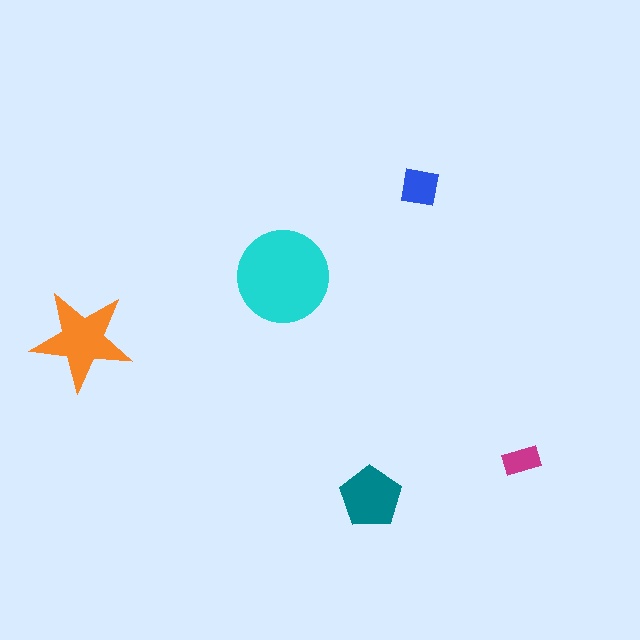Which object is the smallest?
The magenta rectangle.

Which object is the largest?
The cyan circle.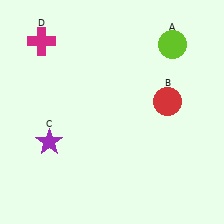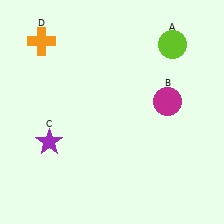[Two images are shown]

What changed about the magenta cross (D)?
In Image 1, D is magenta. In Image 2, it changed to orange.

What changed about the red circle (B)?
In Image 1, B is red. In Image 2, it changed to magenta.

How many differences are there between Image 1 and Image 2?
There are 2 differences between the two images.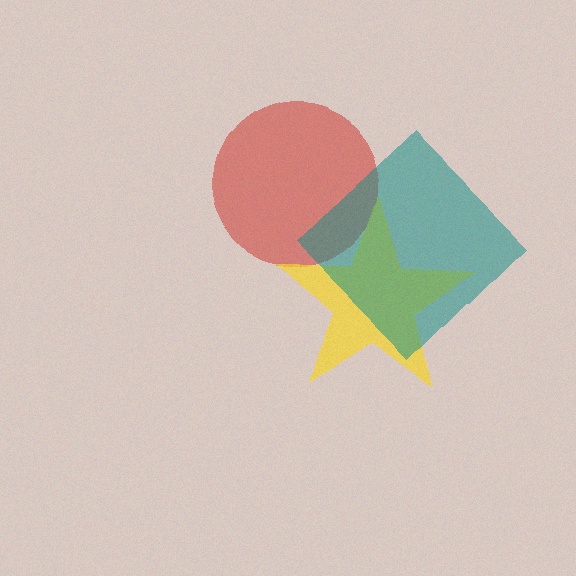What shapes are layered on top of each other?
The layered shapes are: a red circle, a yellow star, a teal diamond.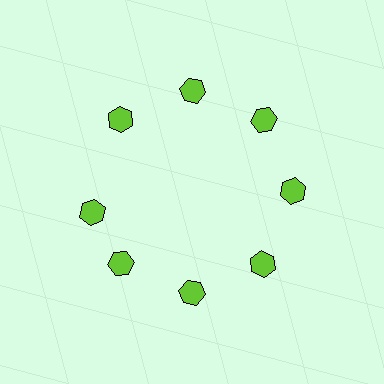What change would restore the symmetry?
The symmetry would be restored by rotating it back into even spacing with its neighbors so that all 8 hexagons sit at equal angles and equal distance from the center.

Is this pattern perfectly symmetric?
No. The 8 lime hexagons are arranged in a ring, but one element near the 9 o'clock position is rotated out of alignment along the ring, breaking the 8-fold rotational symmetry.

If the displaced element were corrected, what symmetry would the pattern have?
It would have 8-fold rotational symmetry — the pattern would map onto itself every 45 degrees.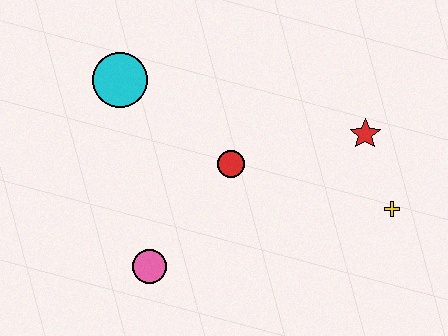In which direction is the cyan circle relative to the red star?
The cyan circle is to the left of the red star.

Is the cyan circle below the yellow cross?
No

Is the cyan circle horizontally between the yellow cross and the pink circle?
No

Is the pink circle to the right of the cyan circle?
Yes